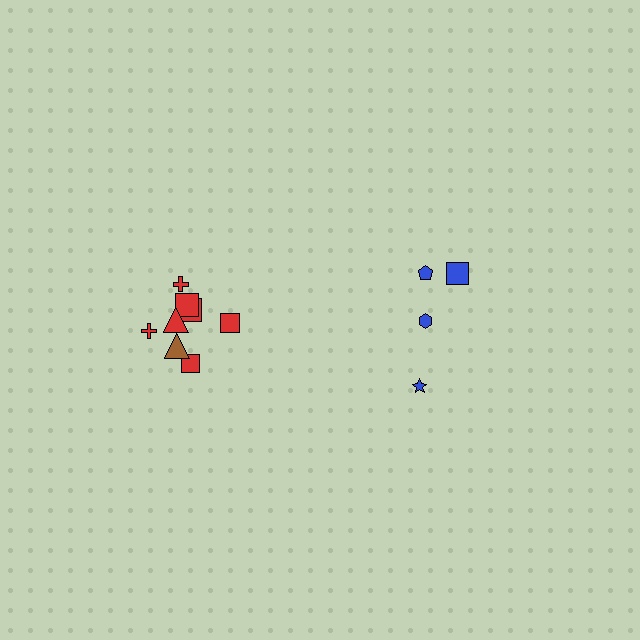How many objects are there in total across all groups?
There are 12 objects.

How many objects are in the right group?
There are 4 objects.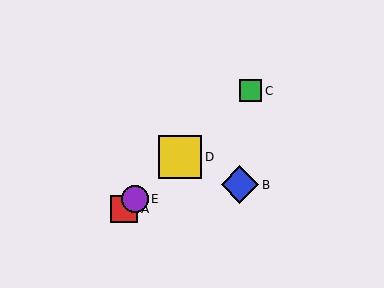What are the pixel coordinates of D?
Object D is at (180, 157).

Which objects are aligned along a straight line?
Objects A, C, D, E are aligned along a straight line.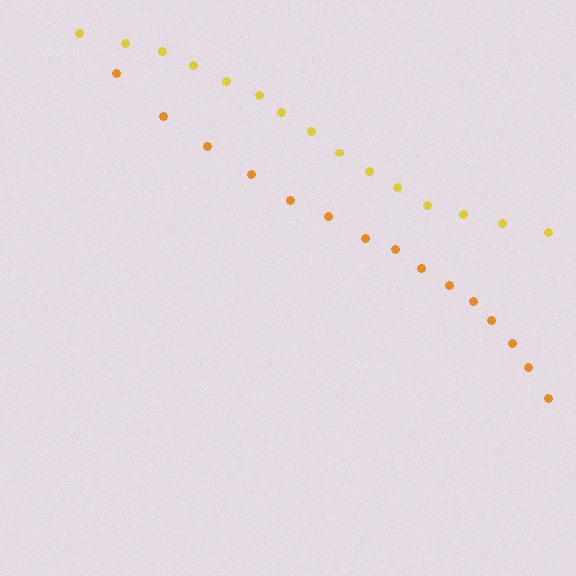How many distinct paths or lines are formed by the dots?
There are 2 distinct paths.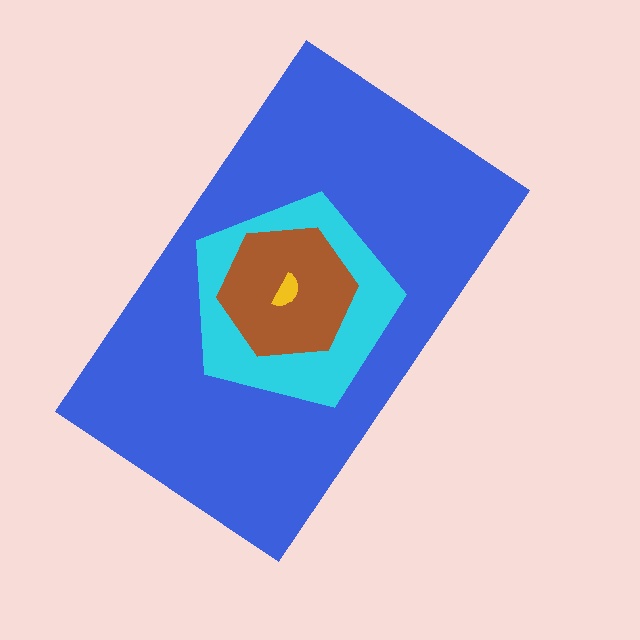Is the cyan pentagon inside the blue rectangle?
Yes.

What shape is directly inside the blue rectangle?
The cyan pentagon.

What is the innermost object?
The yellow semicircle.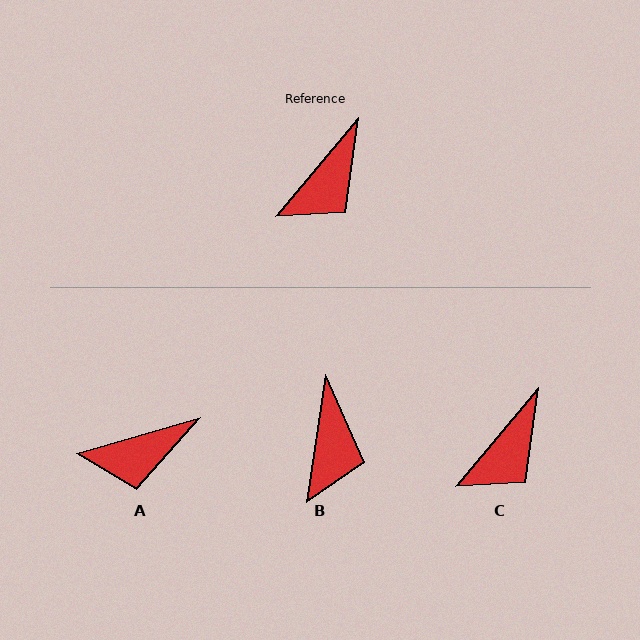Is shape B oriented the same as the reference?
No, it is off by about 32 degrees.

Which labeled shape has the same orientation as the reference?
C.